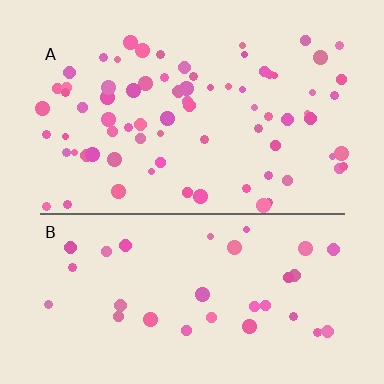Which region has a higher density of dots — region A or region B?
A (the top).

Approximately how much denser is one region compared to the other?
Approximately 2.3× — region A over region B.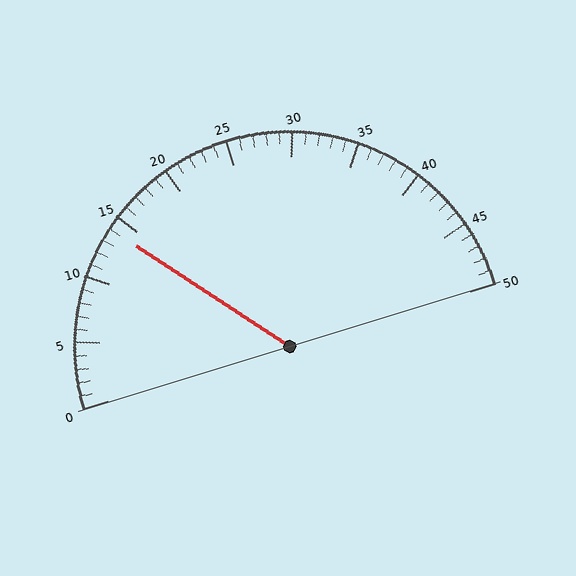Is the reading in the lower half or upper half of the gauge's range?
The reading is in the lower half of the range (0 to 50).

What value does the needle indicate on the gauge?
The needle indicates approximately 14.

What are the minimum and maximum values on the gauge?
The gauge ranges from 0 to 50.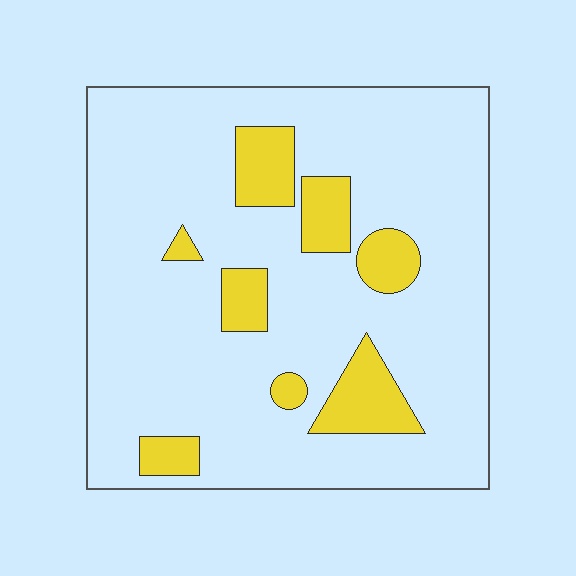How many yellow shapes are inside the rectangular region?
8.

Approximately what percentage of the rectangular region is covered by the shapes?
Approximately 15%.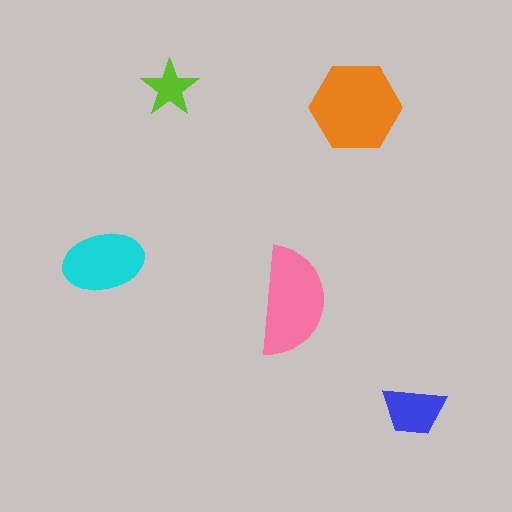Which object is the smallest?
The lime star.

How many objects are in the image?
There are 5 objects in the image.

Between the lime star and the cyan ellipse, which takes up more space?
The cyan ellipse.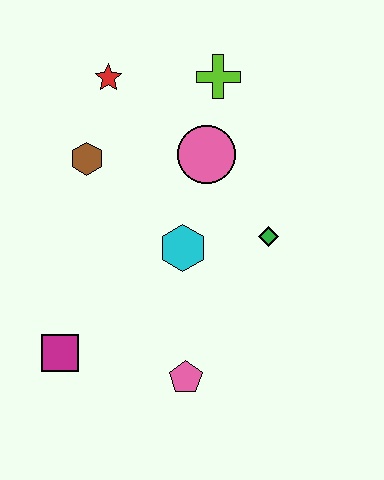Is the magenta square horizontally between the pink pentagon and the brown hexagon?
No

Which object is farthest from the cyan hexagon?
The red star is farthest from the cyan hexagon.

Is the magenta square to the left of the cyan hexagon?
Yes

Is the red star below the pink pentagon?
No